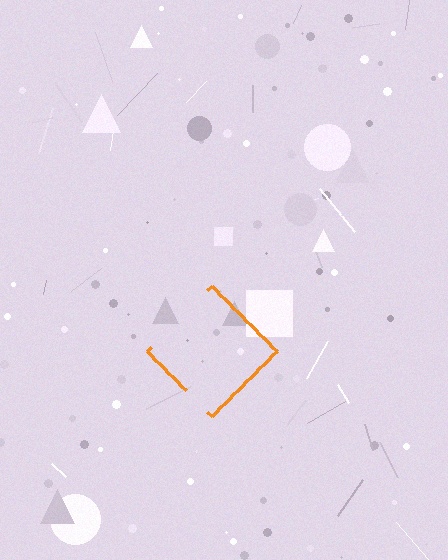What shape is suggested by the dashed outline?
The dashed outline suggests a diamond.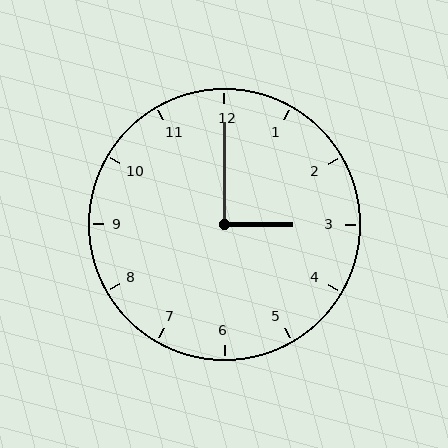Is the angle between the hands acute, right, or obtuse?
It is right.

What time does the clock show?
3:00.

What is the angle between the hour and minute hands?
Approximately 90 degrees.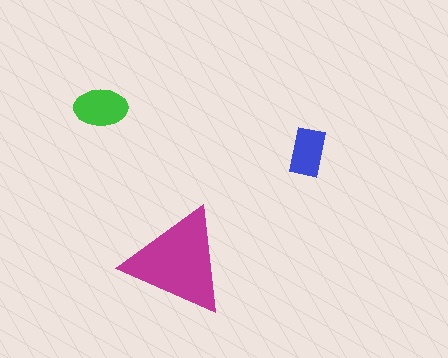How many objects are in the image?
There are 3 objects in the image.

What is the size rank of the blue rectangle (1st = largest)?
3rd.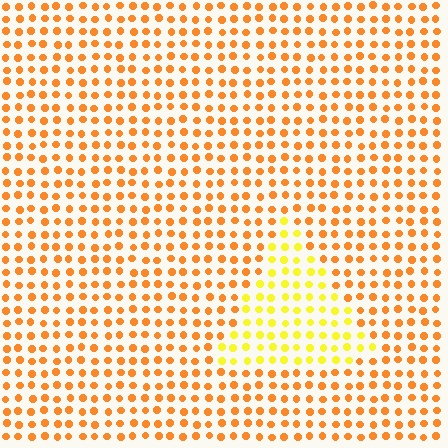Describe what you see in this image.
The image is filled with small orange elements in a uniform arrangement. A triangle-shaped region is visible where the elements are tinted to a slightly different hue, forming a subtle color boundary.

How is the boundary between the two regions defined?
The boundary is defined purely by a slight shift in hue (about 33 degrees). Spacing, size, and orientation are identical on both sides.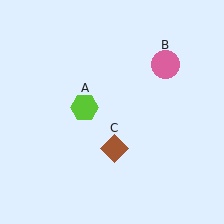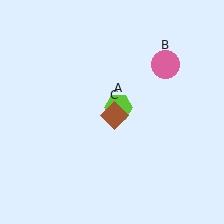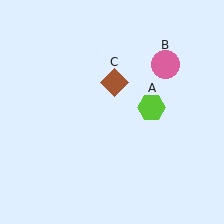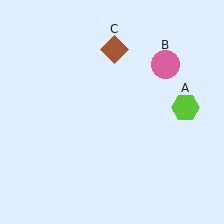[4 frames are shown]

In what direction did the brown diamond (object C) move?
The brown diamond (object C) moved up.